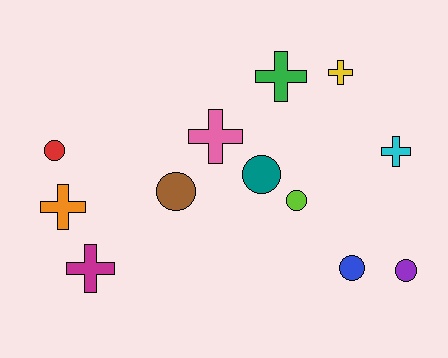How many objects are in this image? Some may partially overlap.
There are 12 objects.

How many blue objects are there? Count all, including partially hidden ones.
There is 1 blue object.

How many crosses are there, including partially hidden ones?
There are 6 crosses.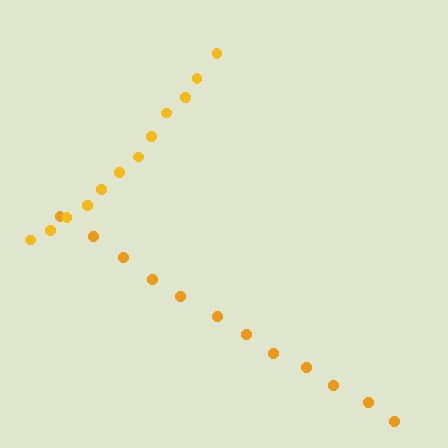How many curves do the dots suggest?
There are 2 distinct paths.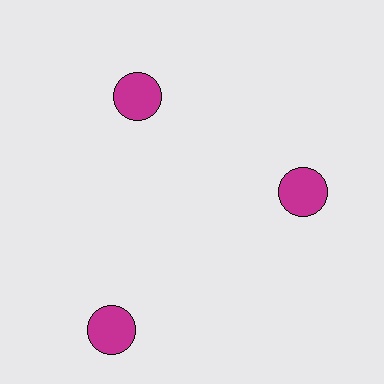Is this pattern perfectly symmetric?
No. The 3 magenta circles are arranged in a ring, but one element near the 7 o'clock position is pushed outward from the center, breaking the 3-fold rotational symmetry.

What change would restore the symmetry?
The symmetry would be restored by moving it inward, back onto the ring so that all 3 circles sit at equal angles and equal distance from the center.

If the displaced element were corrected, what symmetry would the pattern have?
It would have 3-fold rotational symmetry — the pattern would map onto itself every 120 degrees.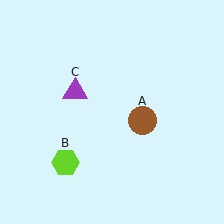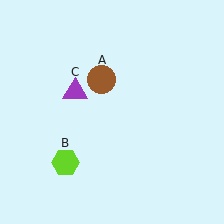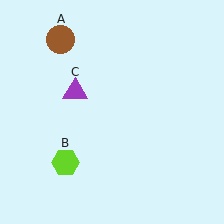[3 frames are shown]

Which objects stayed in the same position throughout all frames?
Lime hexagon (object B) and purple triangle (object C) remained stationary.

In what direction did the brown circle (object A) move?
The brown circle (object A) moved up and to the left.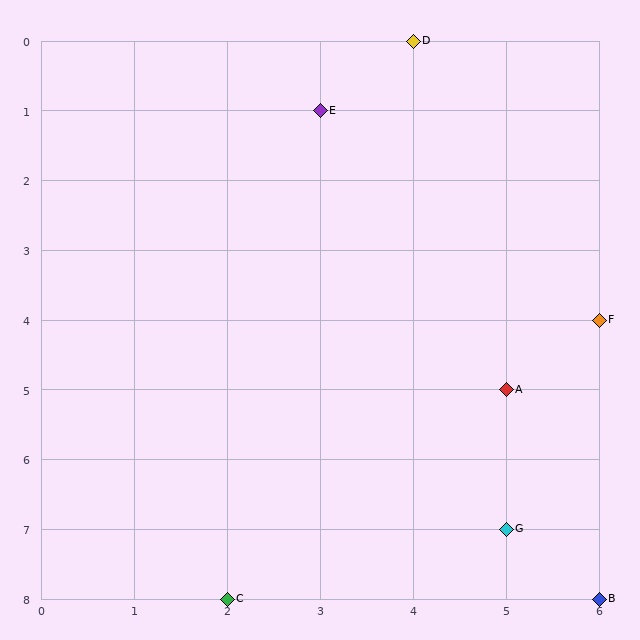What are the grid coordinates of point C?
Point C is at grid coordinates (2, 8).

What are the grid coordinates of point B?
Point B is at grid coordinates (6, 8).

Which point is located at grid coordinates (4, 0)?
Point D is at (4, 0).